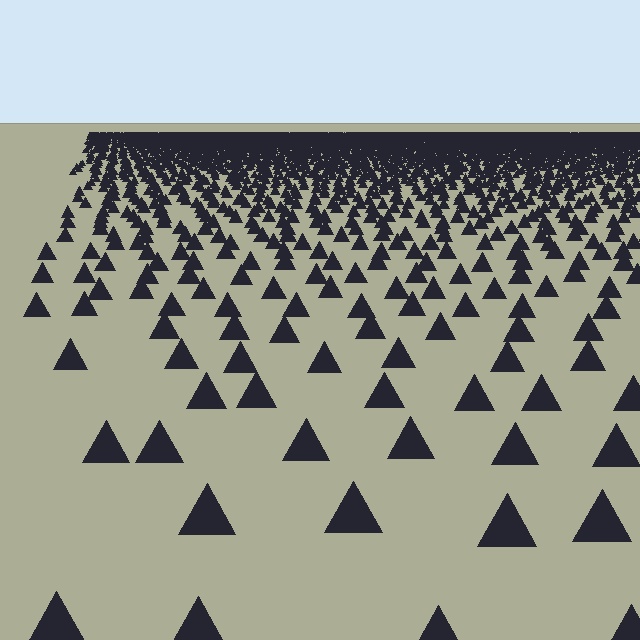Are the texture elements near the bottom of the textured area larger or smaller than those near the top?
Larger. Near the bottom, elements are closer to the viewer and appear at a bigger on-screen size.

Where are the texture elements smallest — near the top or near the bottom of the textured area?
Near the top.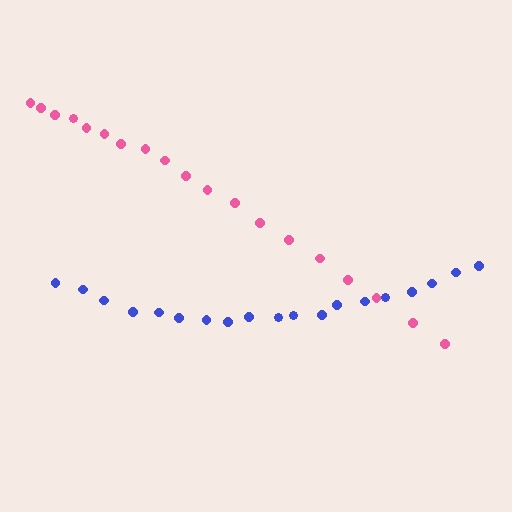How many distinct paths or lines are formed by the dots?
There are 2 distinct paths.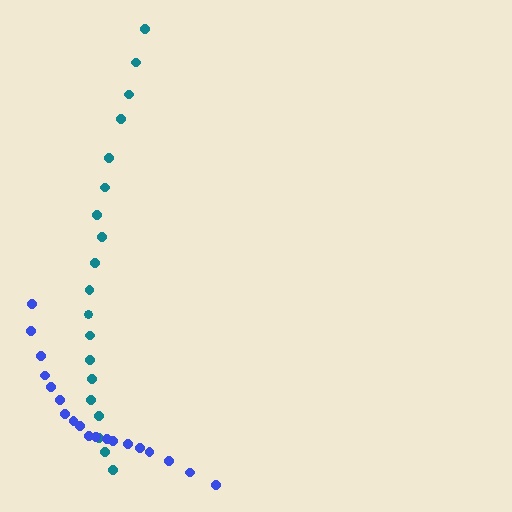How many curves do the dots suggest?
There are 2 distinct paths.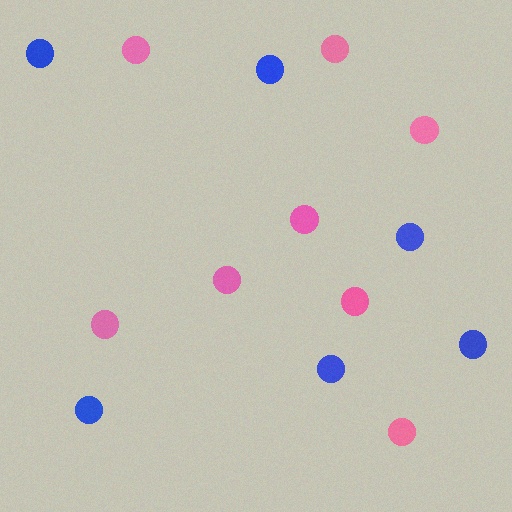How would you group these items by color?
There are 2 groups: one group of pink circles (8) and one group of blue circles (6).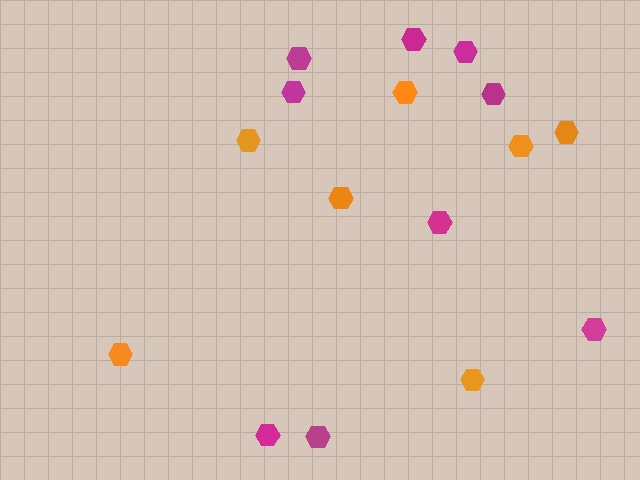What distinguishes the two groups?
There are 2 groups: one group of magenta hexagons (9) and one group of orange hexagons (7).